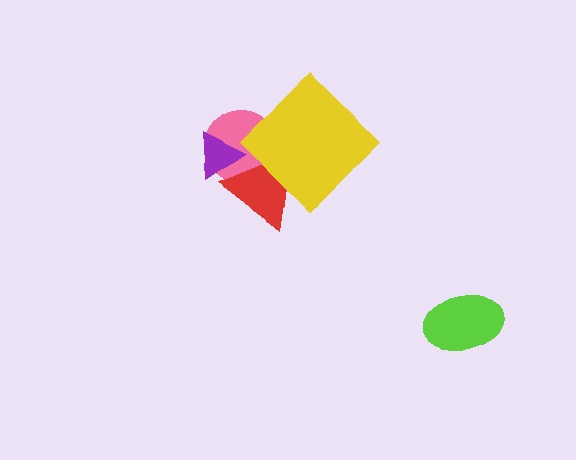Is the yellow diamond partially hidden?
No, no other shape covers it.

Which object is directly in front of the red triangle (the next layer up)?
The purple triangle is directly in front of the red triangle.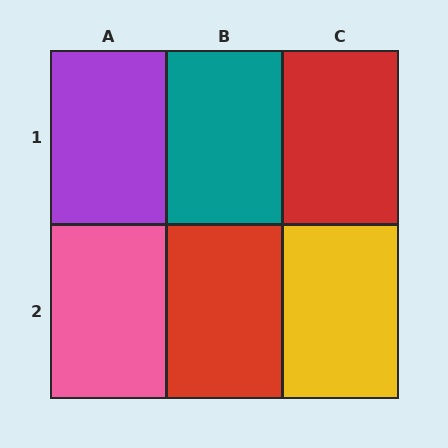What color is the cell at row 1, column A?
Purple.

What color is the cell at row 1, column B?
Teal.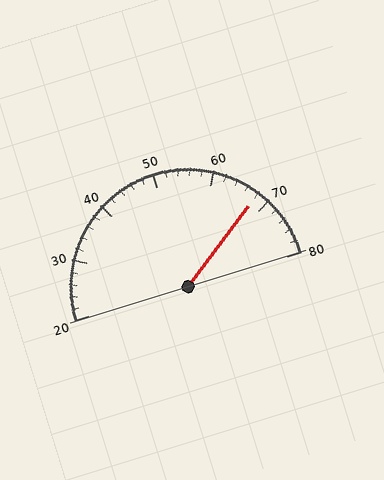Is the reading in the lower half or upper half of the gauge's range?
The reading is in the upper half of the range (20 to 80).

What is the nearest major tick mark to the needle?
The nearest major tick mark is 70.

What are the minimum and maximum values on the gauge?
The gauge ranges from 20 to 80.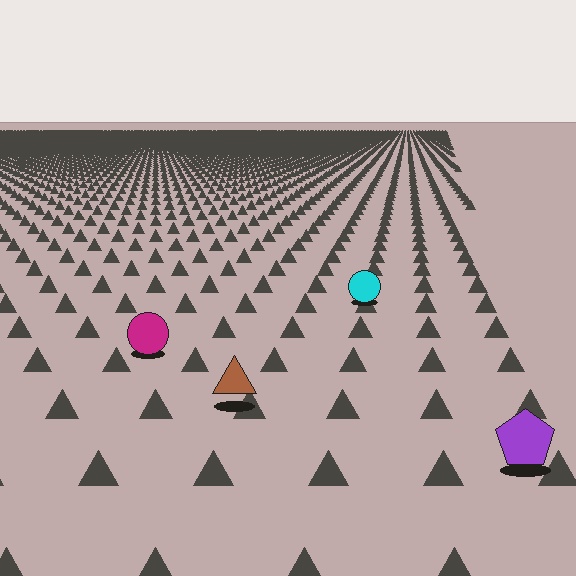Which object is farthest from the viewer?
The cyan circle is farthest from the viewer. It appears smaller and the ground texture around it is denser.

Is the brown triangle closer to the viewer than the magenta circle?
Yes. The brown triangle is closer — you can tell from the texture gradient: the ground texture is coarser near it.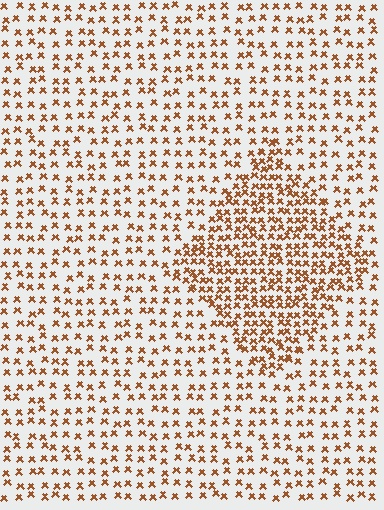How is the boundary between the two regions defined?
The boundary is defined by a change in element density (approximately 2.0x ratio). All elements are the same color, size, and shape.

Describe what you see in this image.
The image contains small brown elements arranged at two different densities. A diamond-shaped region is visible where the elements are more densely packed than the surrounding area.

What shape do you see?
I see a diamond.